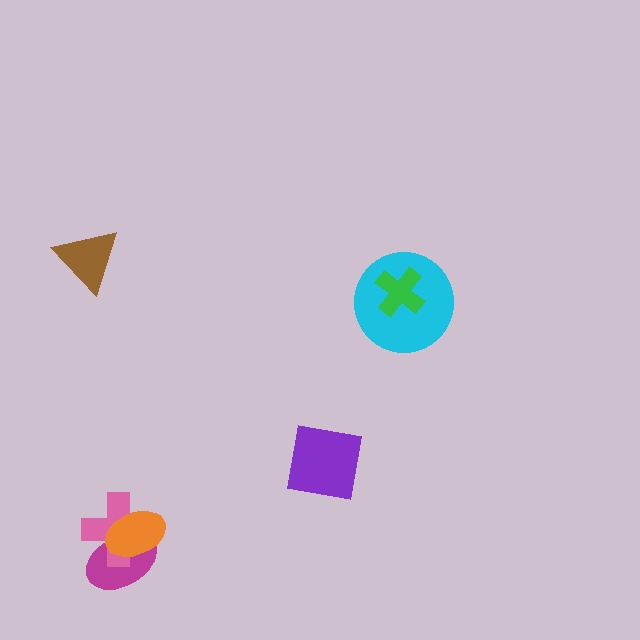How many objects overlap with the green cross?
1 object overlaps with the green cross.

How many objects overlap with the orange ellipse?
2 objects overlap with the orange ellipse.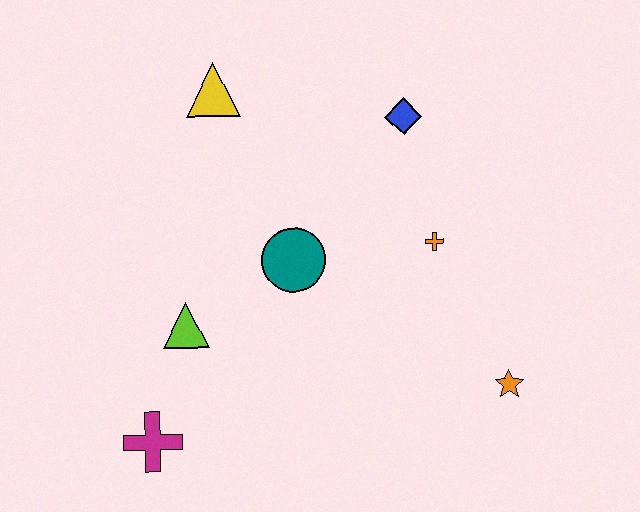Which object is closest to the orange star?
The orange cross is closest to the orange star.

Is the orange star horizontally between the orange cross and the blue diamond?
No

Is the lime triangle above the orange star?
Yes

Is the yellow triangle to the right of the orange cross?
No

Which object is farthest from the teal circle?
The orange star is farthest from the teal circle.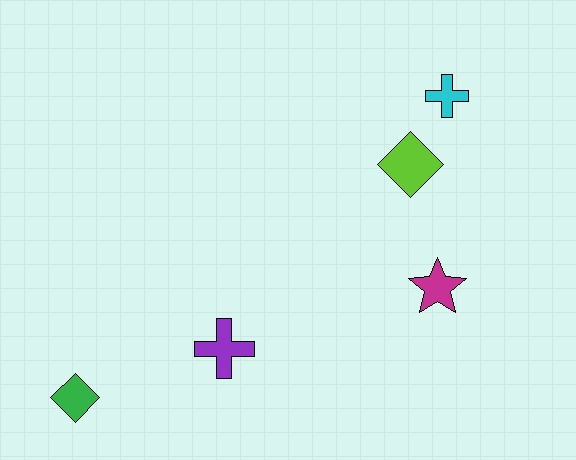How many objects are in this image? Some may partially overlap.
There are 5 objects.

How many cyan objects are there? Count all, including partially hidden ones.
There is 1 cyan object.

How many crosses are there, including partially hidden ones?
There are 2 crosses.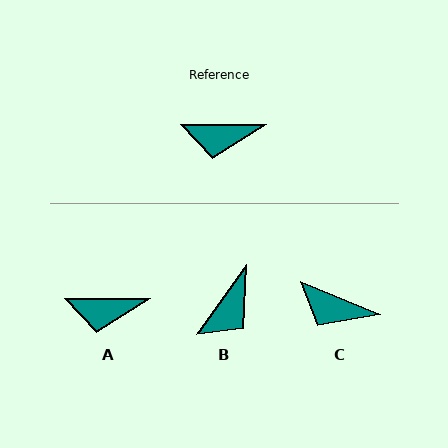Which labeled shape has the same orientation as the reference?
A.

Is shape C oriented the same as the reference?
No, it is off by about 22 degrees.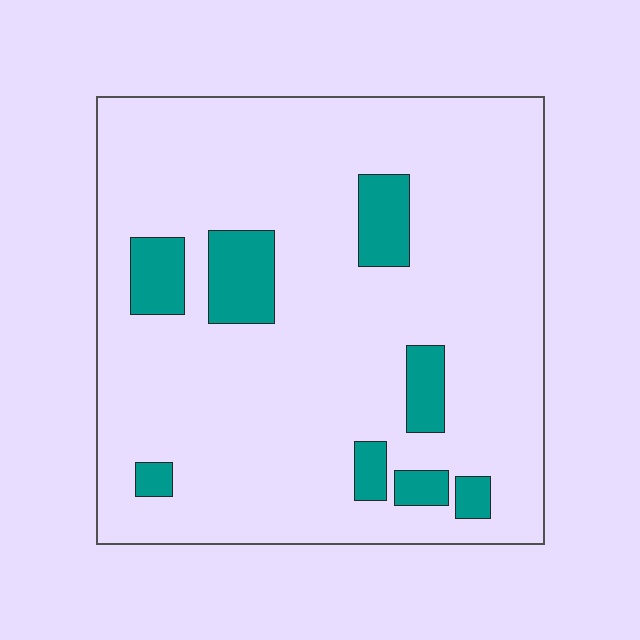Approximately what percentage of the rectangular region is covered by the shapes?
Approximately 15%.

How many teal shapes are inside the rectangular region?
8.